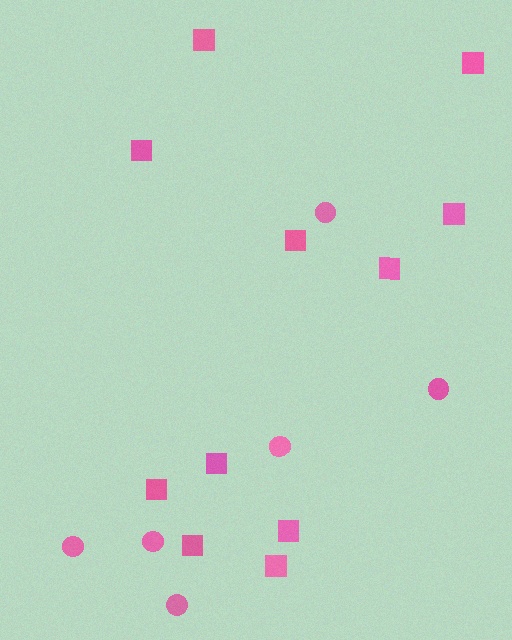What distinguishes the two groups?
There are 2 groups: one group of circles (6) and one group of squares (11).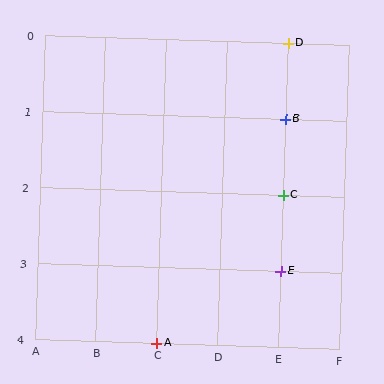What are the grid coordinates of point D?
Point D is at grid coordinates (E, 0).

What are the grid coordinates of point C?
Point C is at grid coordinates (E, 2).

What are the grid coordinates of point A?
Point A is at grid coordinates (C, 4).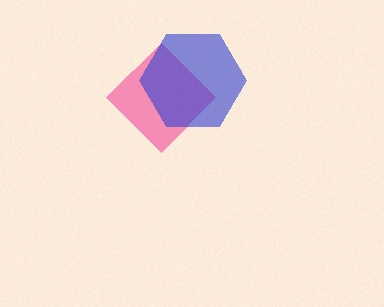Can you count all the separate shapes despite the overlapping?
Yes, there are 2 separate shapes.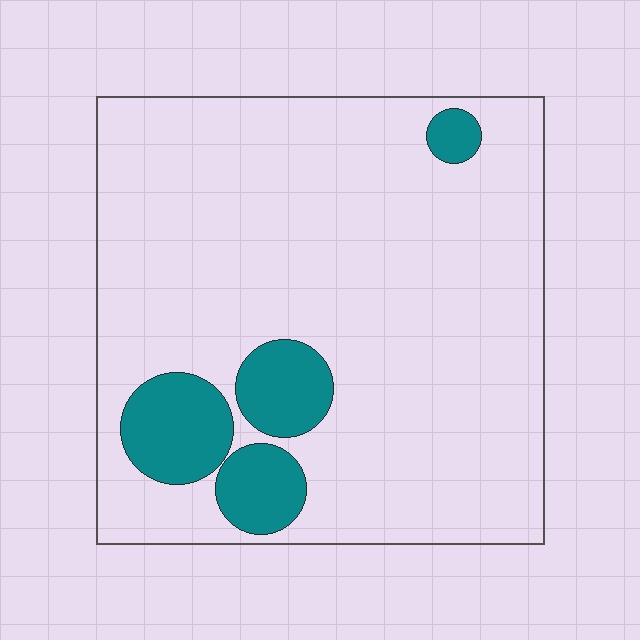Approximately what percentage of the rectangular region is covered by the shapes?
Approximately 15%.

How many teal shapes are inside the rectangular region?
4.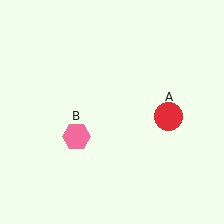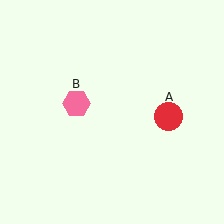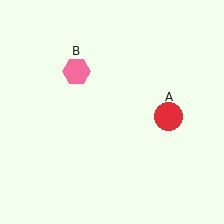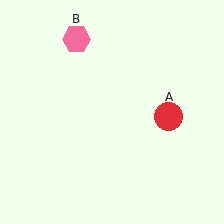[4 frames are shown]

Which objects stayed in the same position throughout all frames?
Red circle (object A) remained stationary.